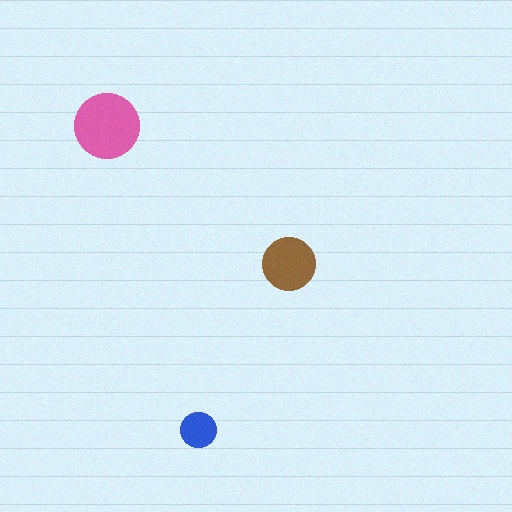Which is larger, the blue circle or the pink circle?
The pink one.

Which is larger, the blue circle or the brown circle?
The brown one.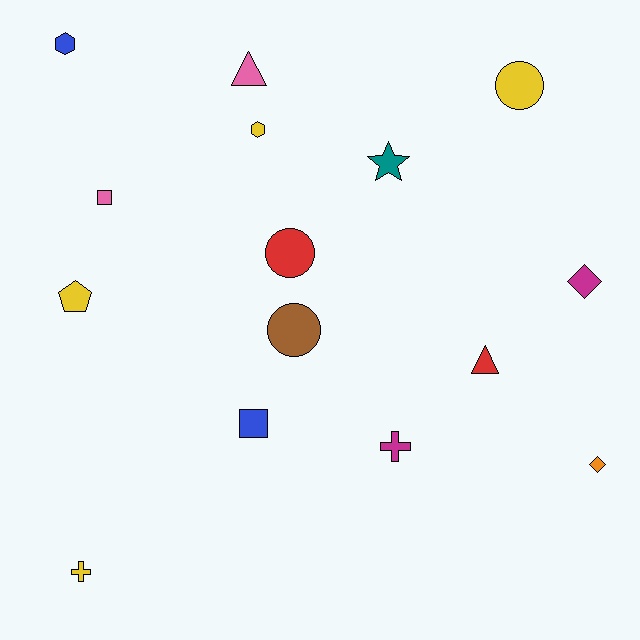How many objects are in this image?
There are 15 objects.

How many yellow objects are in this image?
There are 4 yellow objects.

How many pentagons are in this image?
There is 1 pentagon.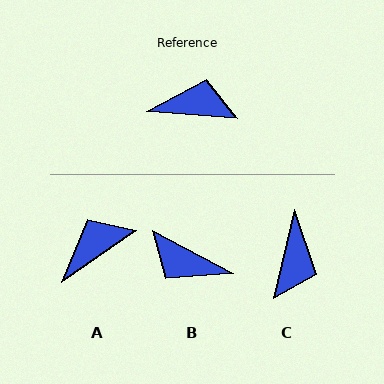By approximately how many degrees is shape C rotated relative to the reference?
Approximately 99 degrees clockwise.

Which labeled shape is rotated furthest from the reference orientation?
B, about 156 degrees away.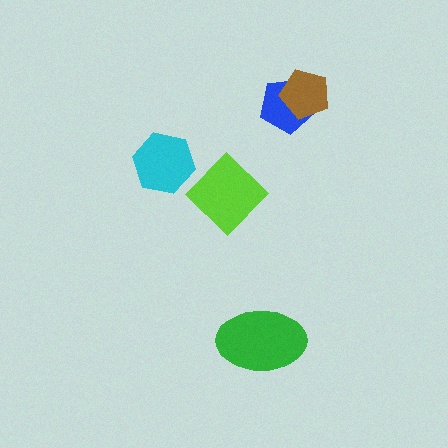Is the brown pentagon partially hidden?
No, no other shape covers it.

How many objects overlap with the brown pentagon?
1 object overlaps with the brown pentagon.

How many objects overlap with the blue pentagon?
1 object overlaps with the blue pentagon.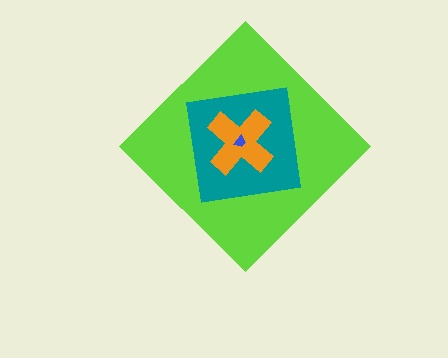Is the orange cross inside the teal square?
Yes.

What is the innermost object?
The blue trapezoid.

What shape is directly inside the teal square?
The orange cross.